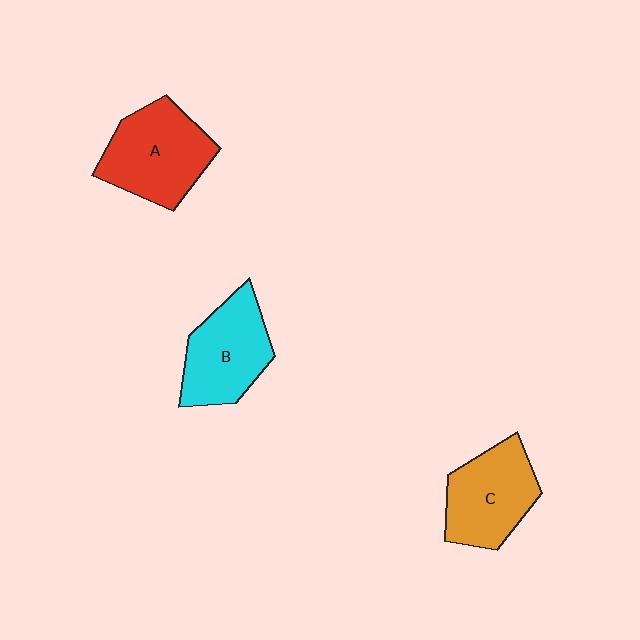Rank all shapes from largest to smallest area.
From largest to smallest: A (red), B (cyan), C (orange).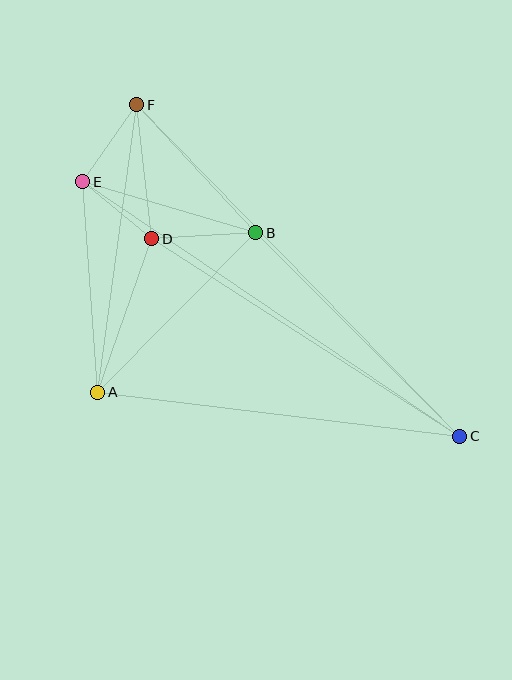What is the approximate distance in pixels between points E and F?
The distance between E and F is approximately 94 pixels.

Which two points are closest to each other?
Points D and E are closest to each other.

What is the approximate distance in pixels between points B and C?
The distance between B and C is approximately 288 pixels.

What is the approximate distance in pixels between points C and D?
The distance between C and D is approximately 366 pixels.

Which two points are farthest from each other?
Points C and F are farthest from each other.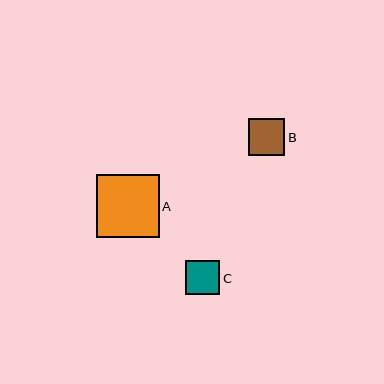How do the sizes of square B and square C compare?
Square B and square C are approximately the same size.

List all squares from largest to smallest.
From largest to smallest: A, B, C.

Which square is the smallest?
Square C is the smallest with a size of approximately 34 pixels.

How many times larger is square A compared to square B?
Square A is approximately 1.7 times the size of square B.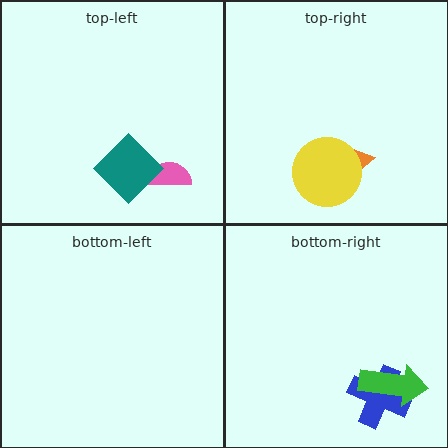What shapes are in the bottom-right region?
The blue cross, the green arrow.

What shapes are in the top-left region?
The pink semicircle, the teal diamond.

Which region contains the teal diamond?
The top-left region.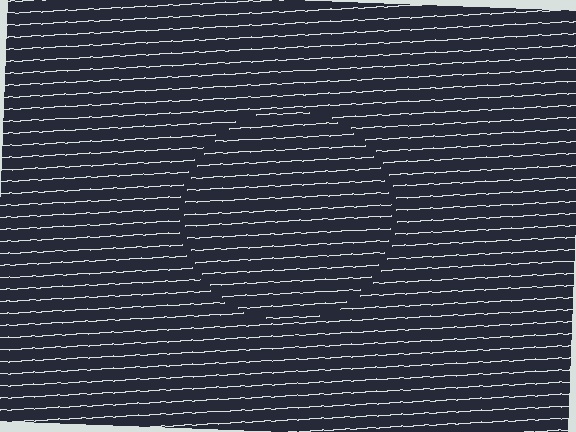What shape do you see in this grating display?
An illusory circle. The interior of the shape contains the same grating, shifted by half a period — the contour is defined by the phase discontinuity where line-ends from the inner and outer gratings abut.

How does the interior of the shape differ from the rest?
The interior of the shape contains the same grating, shifted by half a period — the contour is defined by the phase discontinuity where line-ends from the inner and outer gratings abut.